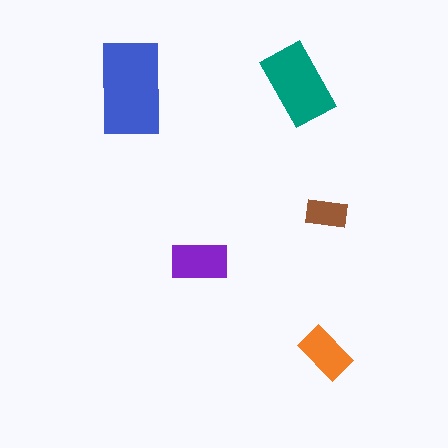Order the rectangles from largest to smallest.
the blue one, the teal one, the purple one, the orange one, the brown one.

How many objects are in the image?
There are 5 objects in the image.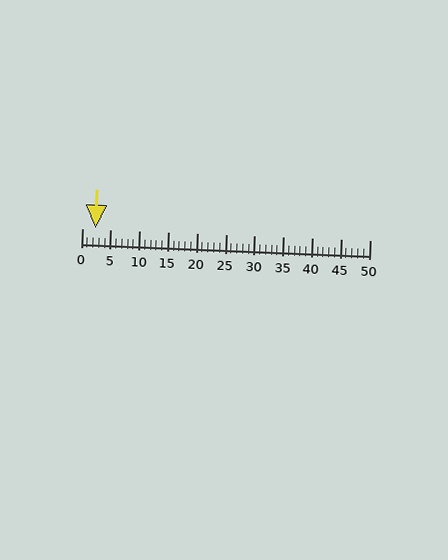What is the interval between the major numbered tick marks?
The major tick marks are spaced 5 units apart.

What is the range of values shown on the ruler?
The ruler shows values from 0 to 50.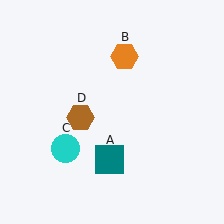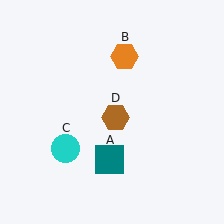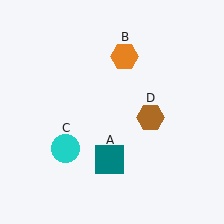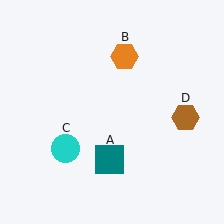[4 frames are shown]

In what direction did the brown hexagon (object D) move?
The brown hexagon (object D) moved right.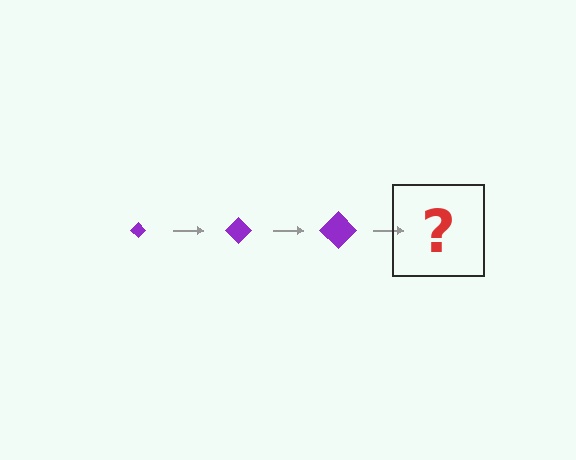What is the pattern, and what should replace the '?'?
The pattern is that the diamond gets progressively larger each step. The '?' should be a purple diamond, larger than the previous one.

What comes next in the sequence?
The next element should be a purple diamond, larger than the previous one.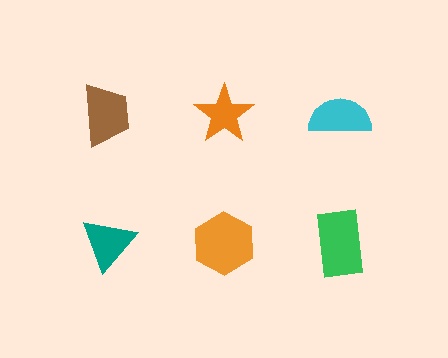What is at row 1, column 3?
A cyan semicircle.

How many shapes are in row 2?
3 shapes.